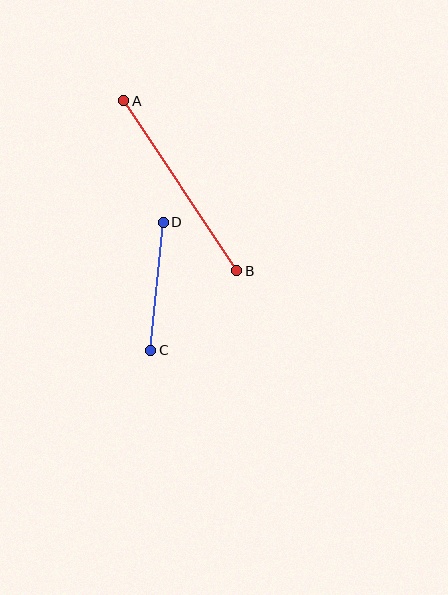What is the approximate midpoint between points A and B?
The midpoint is at approximately (180, 186) pixels.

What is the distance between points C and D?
The distance is approximately 129 pixels.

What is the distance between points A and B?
The distance is approximately 204 pixels.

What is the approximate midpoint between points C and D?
The midpoint is at approximately (157, 286) pixels.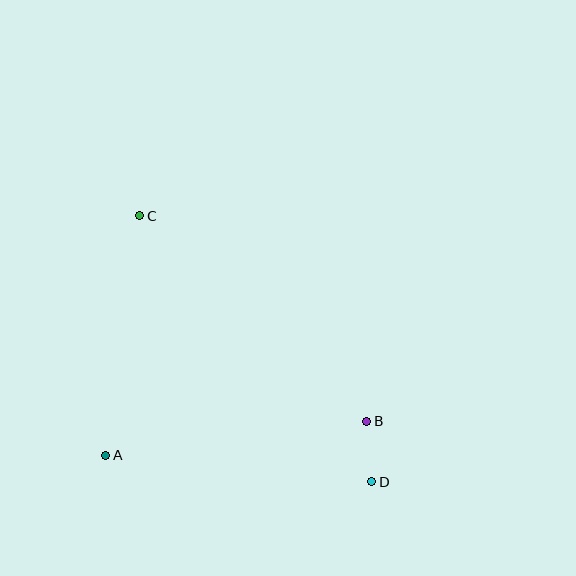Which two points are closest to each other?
Points B and D are closest to each other.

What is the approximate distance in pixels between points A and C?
The distance between A and C is approximately 242 pixels.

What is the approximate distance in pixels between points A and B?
The distance between A and B is approximately 263 pixels.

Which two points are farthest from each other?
Points C and D are farthest from each other.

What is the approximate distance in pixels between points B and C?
The distance between B and C is approximately 306 pixels.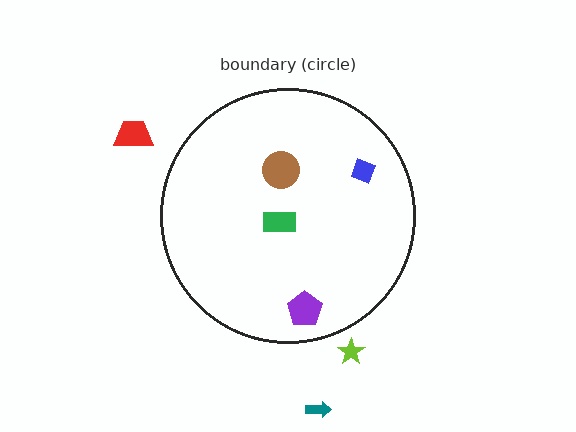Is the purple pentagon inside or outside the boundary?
Inside.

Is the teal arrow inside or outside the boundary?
Outside.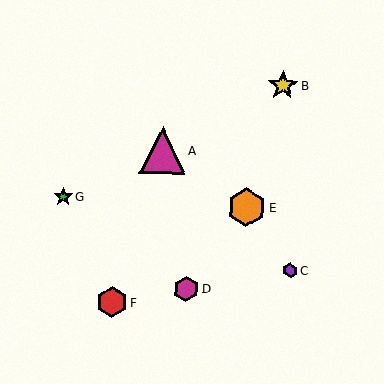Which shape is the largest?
The magenta triangle (labeled A) is the largest.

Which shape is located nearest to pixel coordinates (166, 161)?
The magenta triangle (labeled A) at (162, 150) is nearest to that location.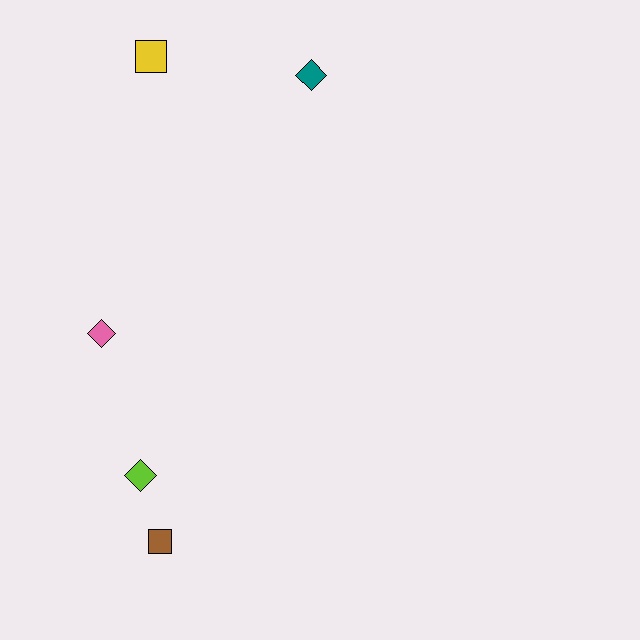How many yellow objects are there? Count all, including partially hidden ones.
There is 1 yellow object.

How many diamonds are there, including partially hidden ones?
There are 3 diamonds.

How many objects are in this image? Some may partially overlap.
There are 5 objects.